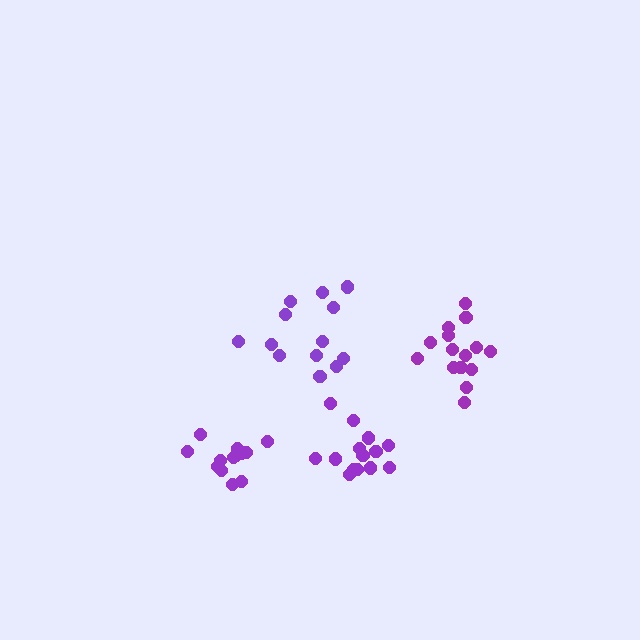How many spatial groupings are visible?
There are 4 spatial groupings.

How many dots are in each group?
Group 1: 15 dots, Group 2: 13 dots, Group 3: 13 dots, Group 4: 14 dots (55 total).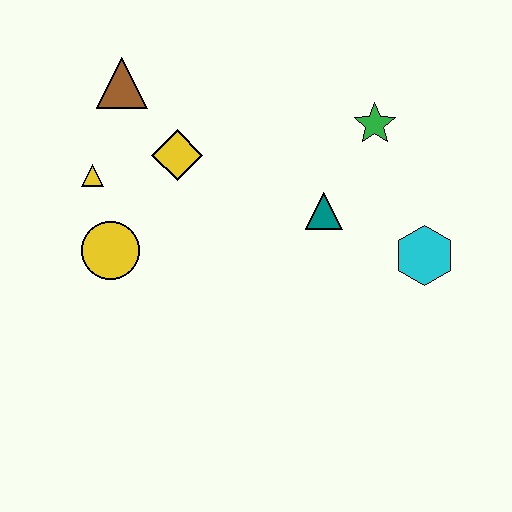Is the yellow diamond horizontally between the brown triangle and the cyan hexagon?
Yes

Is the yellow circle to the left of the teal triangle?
Yes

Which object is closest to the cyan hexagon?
The teal triangle is closest to the cyan hexagon.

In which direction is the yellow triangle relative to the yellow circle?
The yellow triangle is above the yellow circle.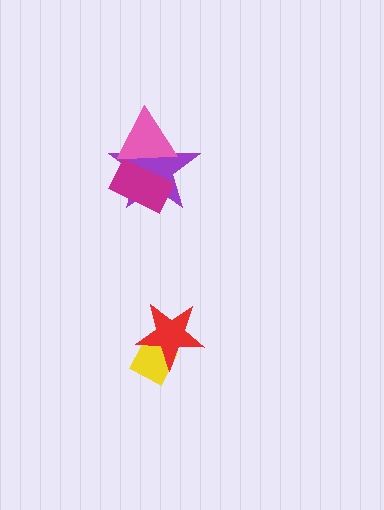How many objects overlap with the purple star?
2 objects overlap with the purple star.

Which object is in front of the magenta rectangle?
The pink triangle is in front of the magenta rectangle.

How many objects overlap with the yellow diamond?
1 object overlaps with the yellow diamond.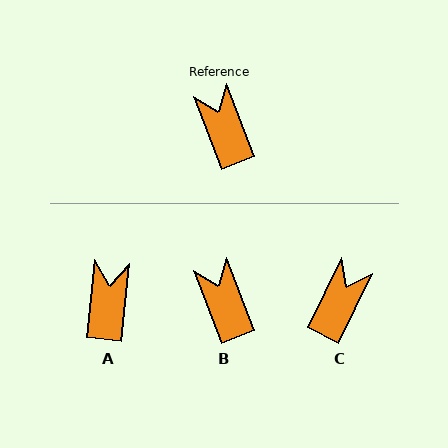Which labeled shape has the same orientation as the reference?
B.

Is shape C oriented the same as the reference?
No, it is off by about 47 degrees.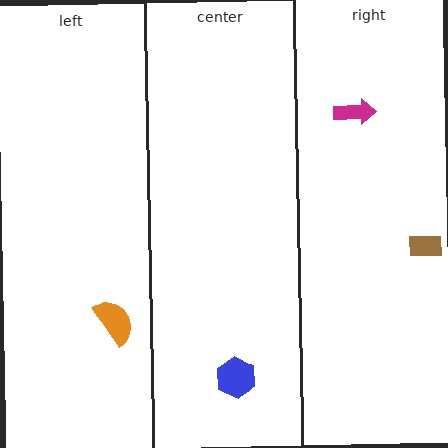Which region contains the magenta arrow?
The right region.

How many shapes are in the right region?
2.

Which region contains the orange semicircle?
The left region.